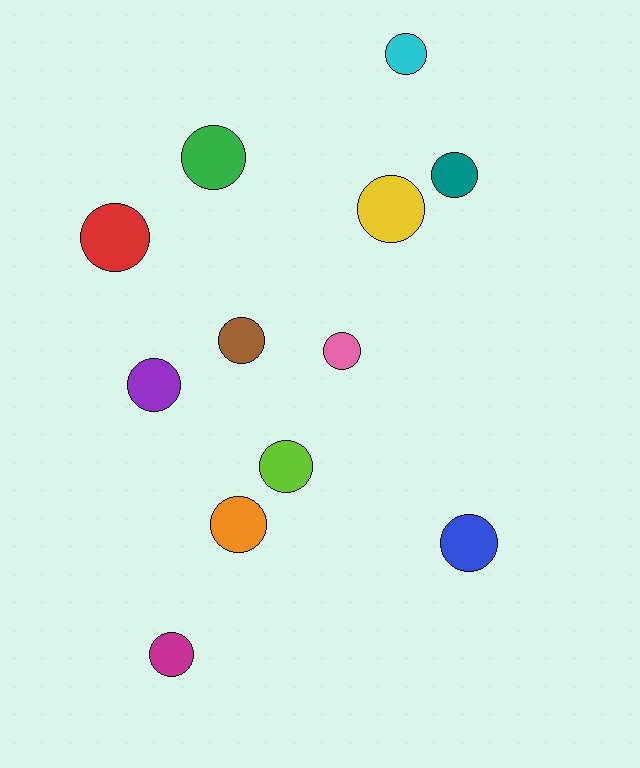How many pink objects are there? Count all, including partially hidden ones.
There is 1 pink object.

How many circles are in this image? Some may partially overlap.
There are 12 circles.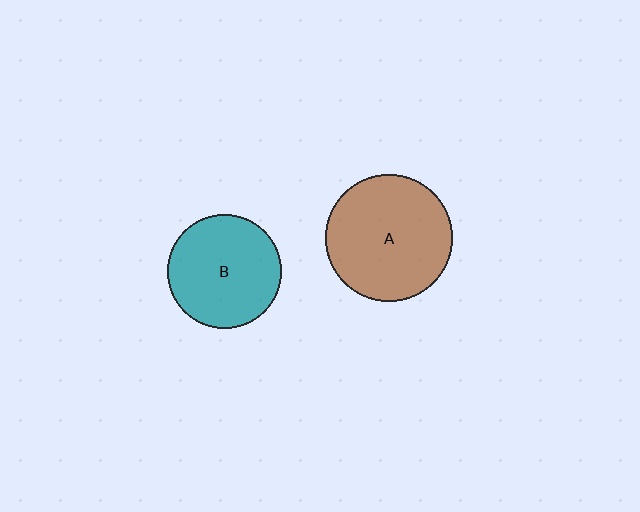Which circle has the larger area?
Circle A (brown).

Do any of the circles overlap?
No, none of the circles overlap.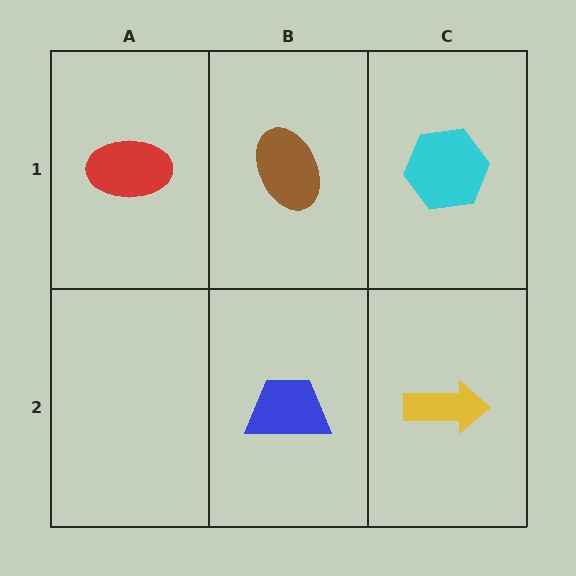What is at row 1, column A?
A red ellipse.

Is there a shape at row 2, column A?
No, that cell is empty.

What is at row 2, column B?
A blue trapezoid.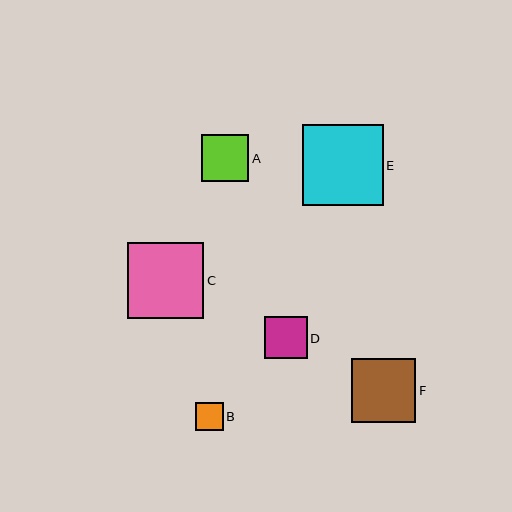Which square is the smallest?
Square B is the smallest with a size of approximately 28 pixels.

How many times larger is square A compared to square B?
Square A is approximately 1.7 times the size of square B.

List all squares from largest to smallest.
From largest to smallest: E, C, F, A, D, B.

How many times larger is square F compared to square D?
Square F is approximately 1.5 times the size of square D.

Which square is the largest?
Square E is the largest with a size of approximately 81 pixels.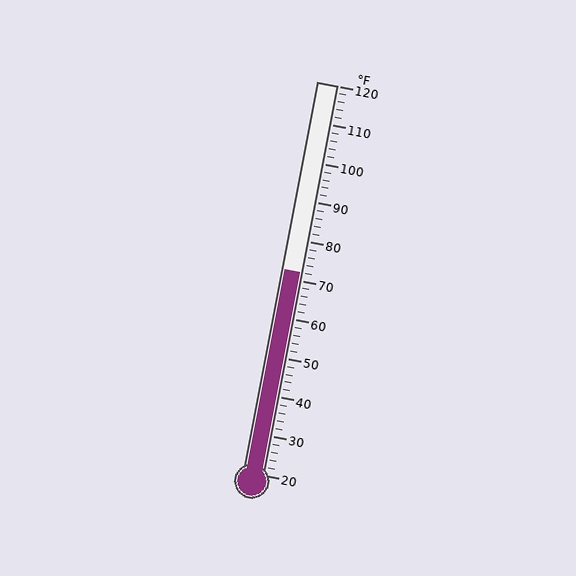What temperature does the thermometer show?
The thermometer shows approximately 72°F.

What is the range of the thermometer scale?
The thermometer scale ranges from 20°F to 120°F.